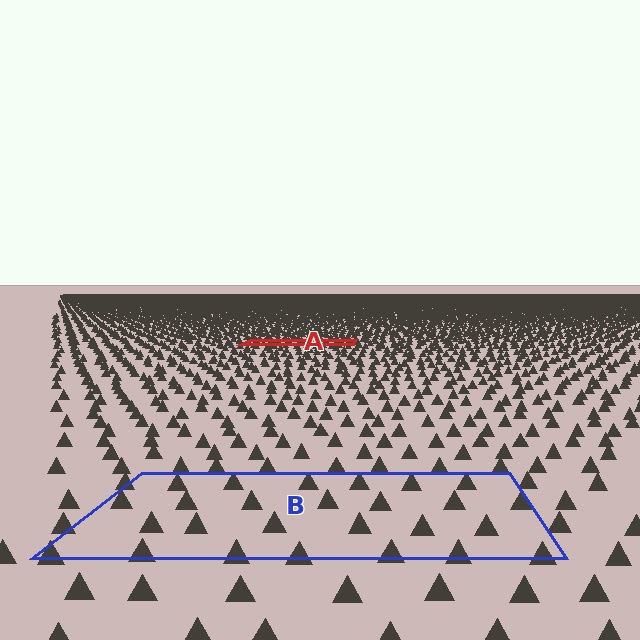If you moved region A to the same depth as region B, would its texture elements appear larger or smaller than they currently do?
They would appear larger. At a closer depth, the same texture elements are projected at a bigger on-screen size.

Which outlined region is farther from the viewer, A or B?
Region A is farther from the viewer — the texture elements inside it appear smaller and more densely packed.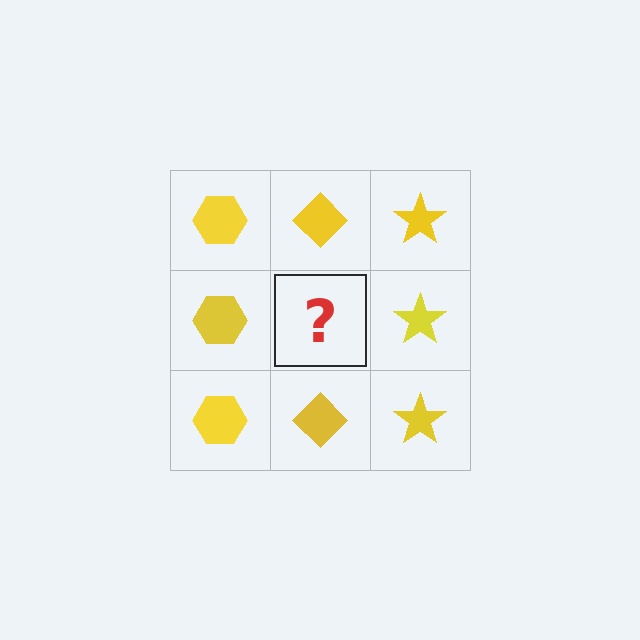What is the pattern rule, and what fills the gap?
The rule is that each column has a consistent shape. The gap should be filled with a yellow diamond.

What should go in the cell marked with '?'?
The missing cell should contain a yellow diamond.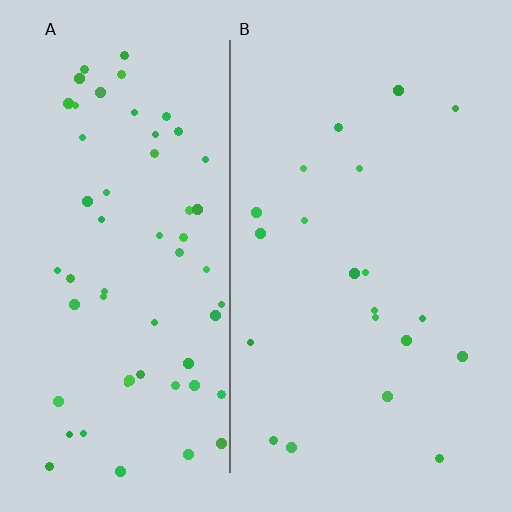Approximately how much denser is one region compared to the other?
Approximately 2.9× — region A over region B.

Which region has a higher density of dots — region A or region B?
A (the left).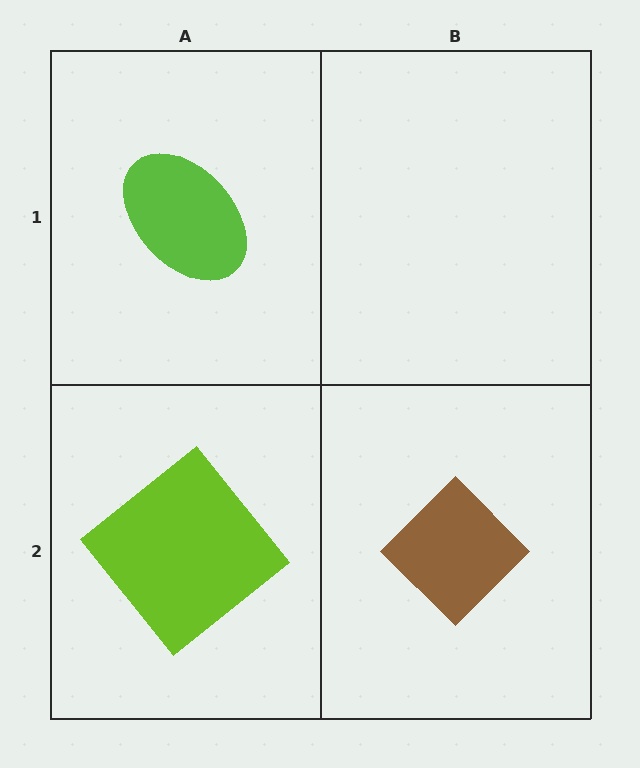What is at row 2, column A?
A lime diamond.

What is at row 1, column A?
A lime ellipse.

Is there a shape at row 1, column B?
No, that cell is empty.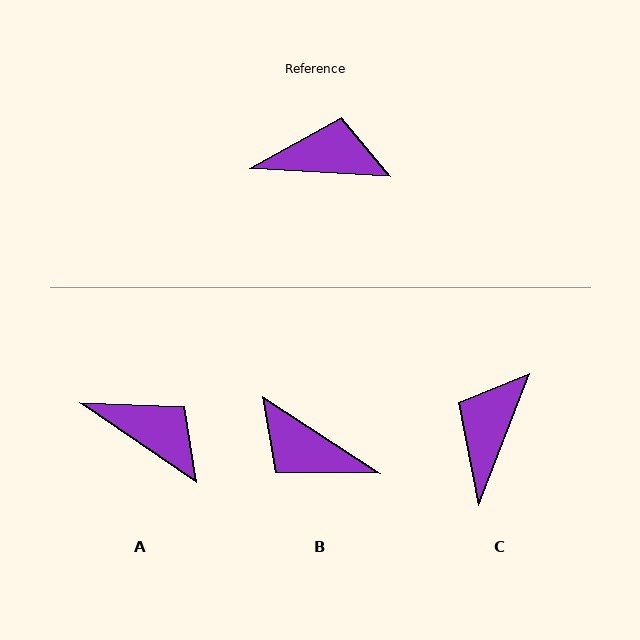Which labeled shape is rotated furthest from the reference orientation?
B, about 150 degrees away.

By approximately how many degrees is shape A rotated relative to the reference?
Approximately 31 degrees clockwise.